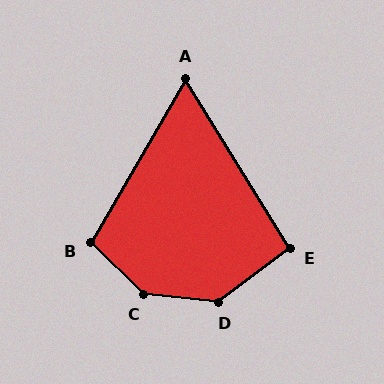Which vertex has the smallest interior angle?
A, at approximately 62 degrees.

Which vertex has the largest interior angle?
C, at approximately 141 degrees.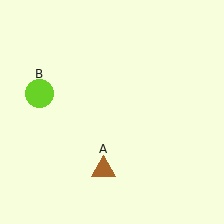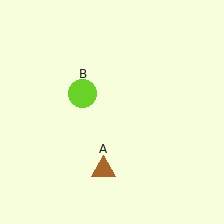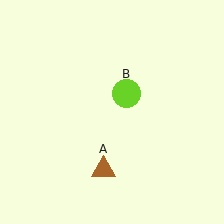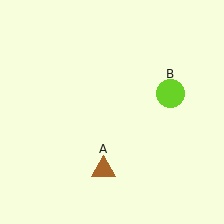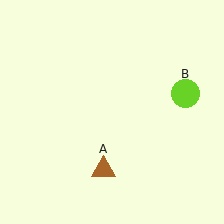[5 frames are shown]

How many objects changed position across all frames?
1 object changed position: lime circle (object B).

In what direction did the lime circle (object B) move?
The lime circle (object B) moved right.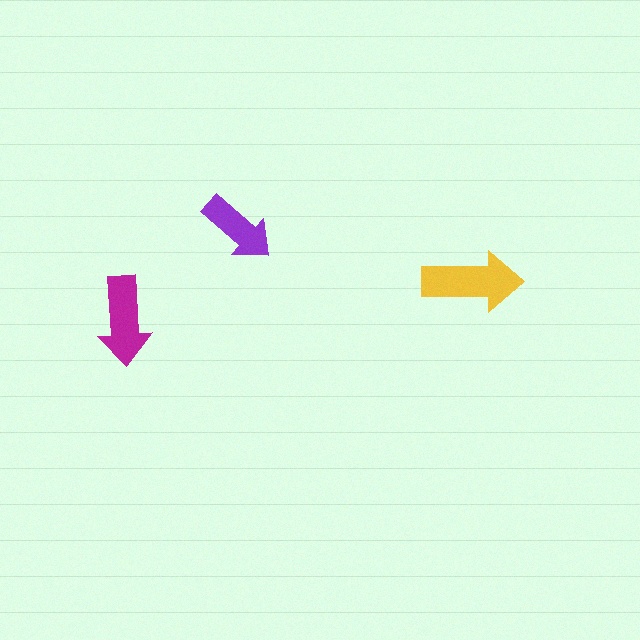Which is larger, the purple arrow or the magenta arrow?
The magenta one.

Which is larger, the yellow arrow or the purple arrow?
The yellow one.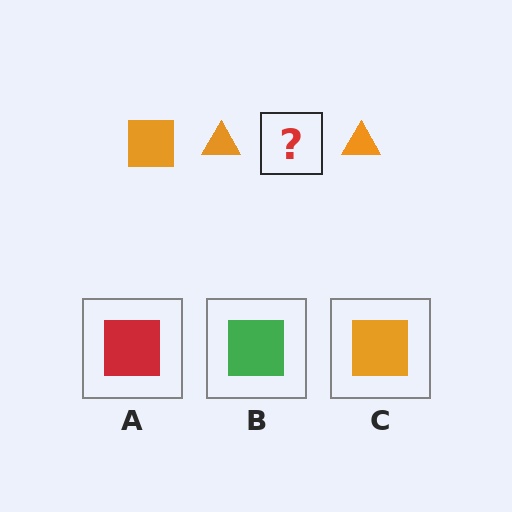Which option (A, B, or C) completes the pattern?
C.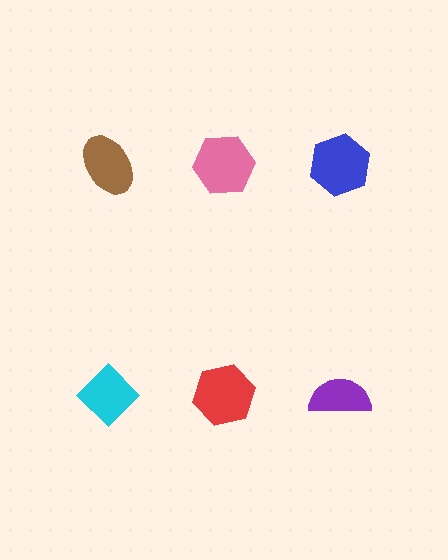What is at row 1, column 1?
A brown ellipse.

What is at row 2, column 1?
A cyan diamond.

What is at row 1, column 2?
A pink hexagon.